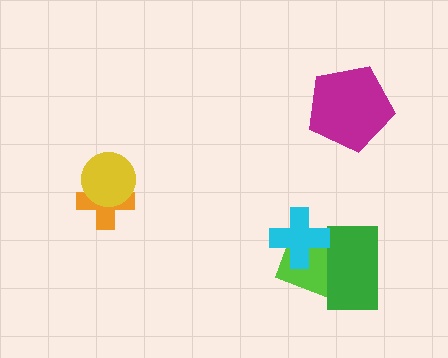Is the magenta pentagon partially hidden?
No, no other shape covers it.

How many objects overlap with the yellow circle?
1 object overlaps with the yellow circle.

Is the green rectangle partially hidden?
Yes, it is partially covered by another shape.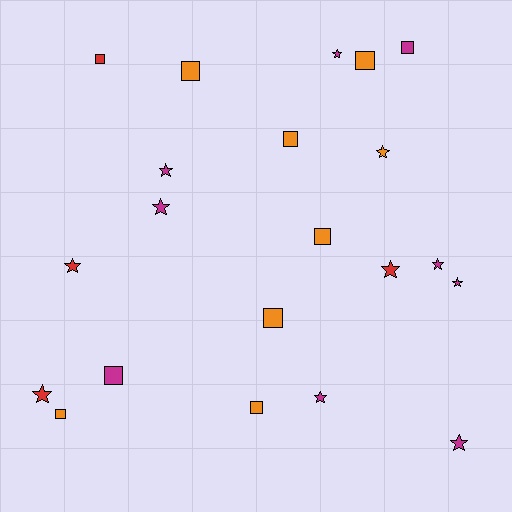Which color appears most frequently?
Magenta, with 9 objects.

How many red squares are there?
There is 1 red square.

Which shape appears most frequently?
Star, with 11 objects.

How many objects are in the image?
There are 21 objects.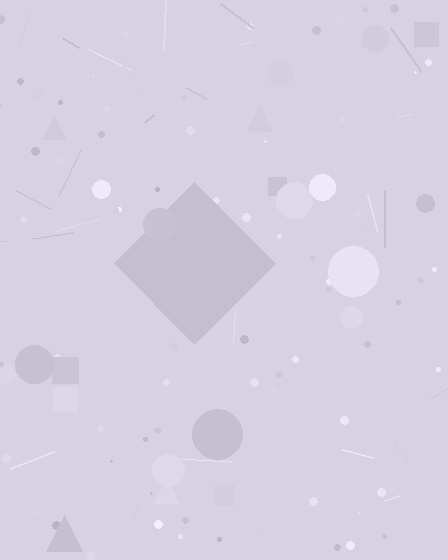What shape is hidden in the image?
A diamond is hidden in the image.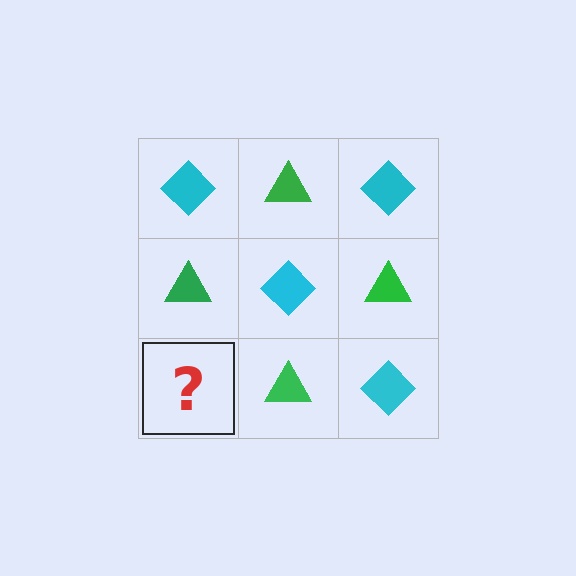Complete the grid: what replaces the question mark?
The question mark should be replaced with a cyan diamond.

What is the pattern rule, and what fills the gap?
The rule is that it alternates cyan diamond and green triangle in a checkerboard pattern. The gap should be filled with a cyan diamond.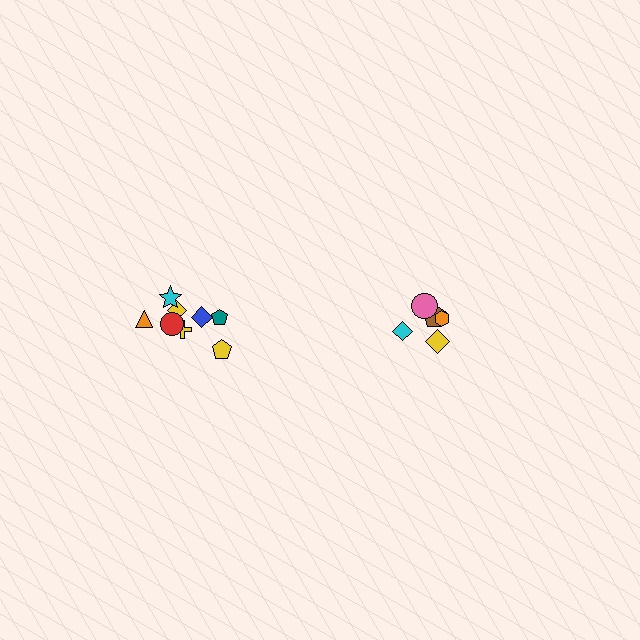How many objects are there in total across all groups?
There are 13 objects.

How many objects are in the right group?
There are 5 objects.